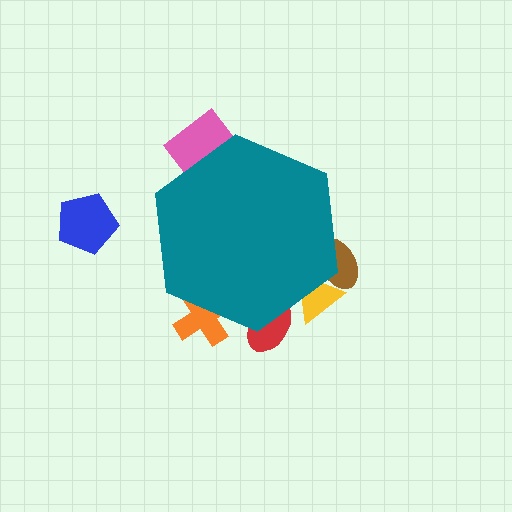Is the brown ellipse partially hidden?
Yes, the brown ellipse is partially hidden behind the teal hexagon.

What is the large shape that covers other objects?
A teal hexagon.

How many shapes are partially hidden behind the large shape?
5 shapes are partially hidden.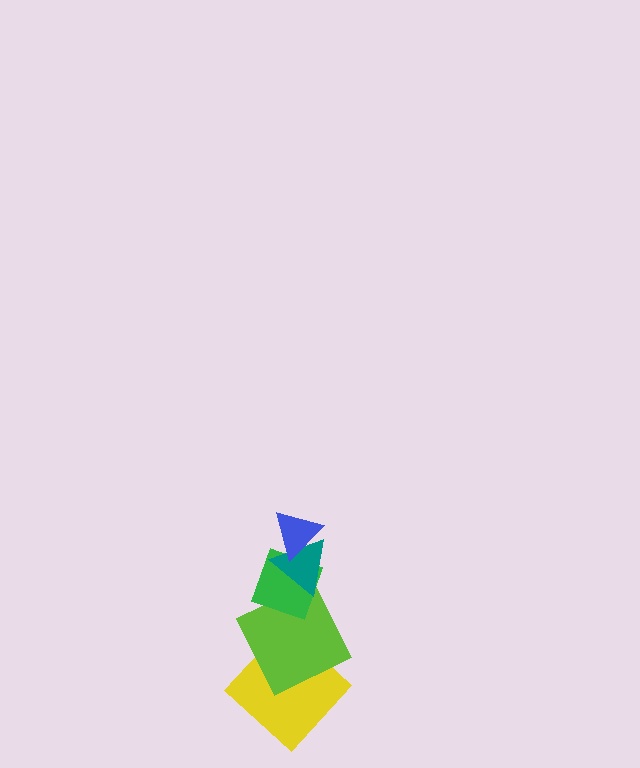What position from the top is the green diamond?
The green diamond is 3rd from the top.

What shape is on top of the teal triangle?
The blue triangle is on top of the teal triangle.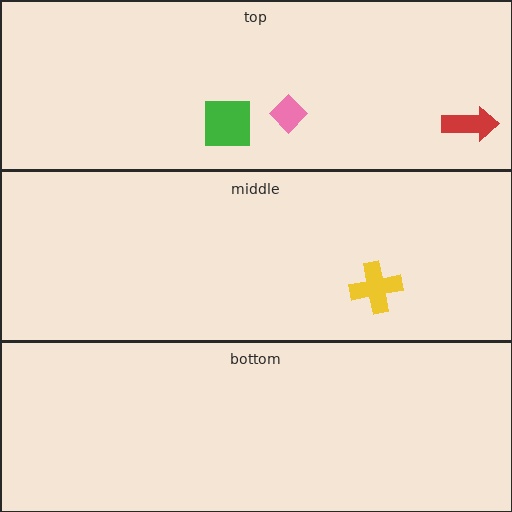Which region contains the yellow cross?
The middle region.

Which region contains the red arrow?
The top region.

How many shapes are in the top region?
3.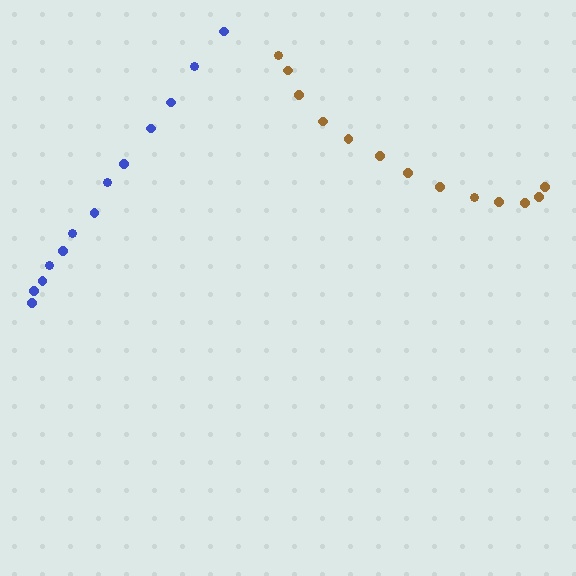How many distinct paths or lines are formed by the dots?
There are 2 distinct paths.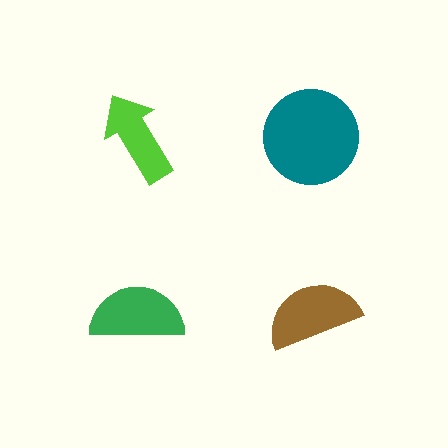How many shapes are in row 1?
2 shapes.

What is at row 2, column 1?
A green semicircle.